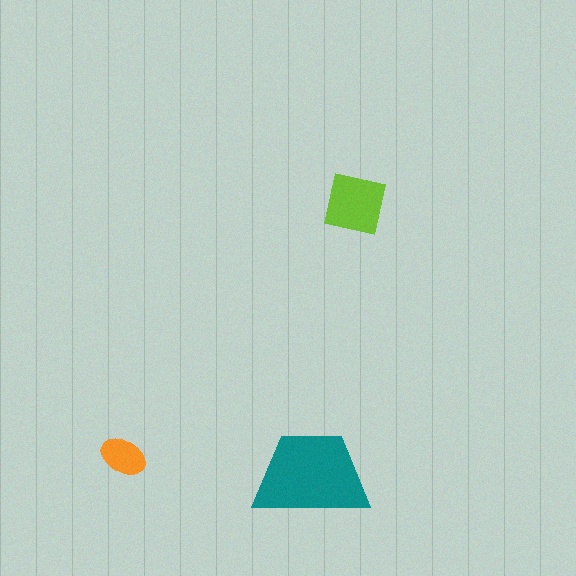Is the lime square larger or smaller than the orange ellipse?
Larger.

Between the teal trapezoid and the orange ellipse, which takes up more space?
The teal trapezoid.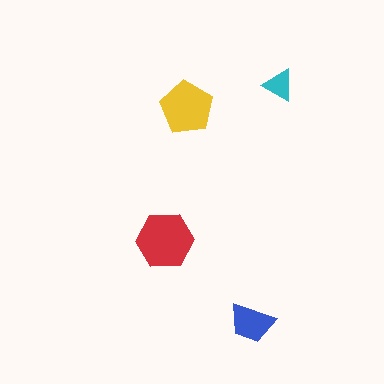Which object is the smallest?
The cyan triangle.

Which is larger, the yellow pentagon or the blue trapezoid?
The yellow pentagon.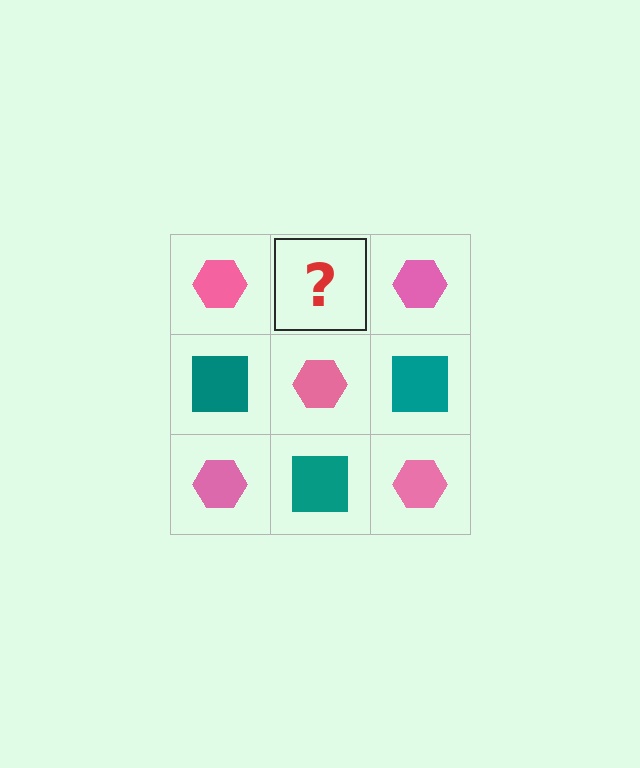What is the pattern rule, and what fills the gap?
The rule is that it alternates pink hexagon and teal square in a checkerboard pattern. The gap should be filled with a teal square.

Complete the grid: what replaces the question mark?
The question mark should be replaced with a teal square.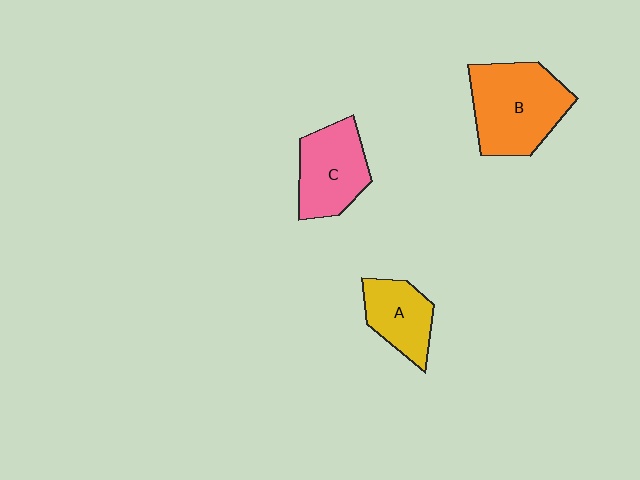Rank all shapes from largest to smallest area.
From largest to smallest: B (orange), C (pink), A (yellow).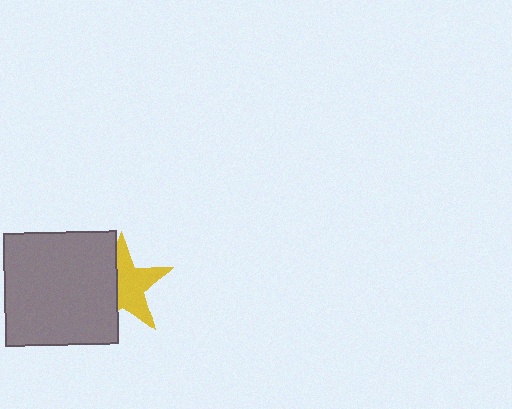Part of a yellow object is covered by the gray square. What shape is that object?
It is a star.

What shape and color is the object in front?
The object in front is a gray square.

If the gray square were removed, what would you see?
You would see the complete yellow star.